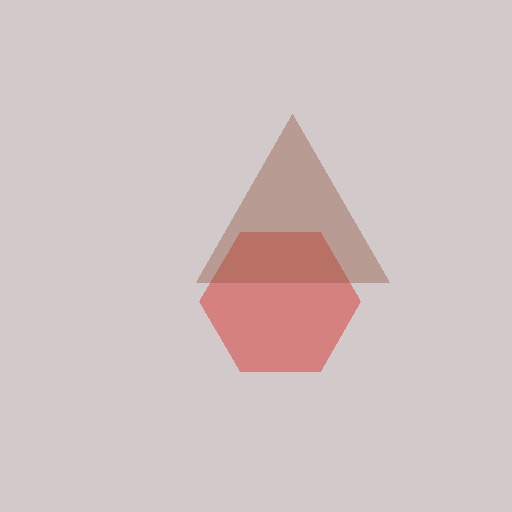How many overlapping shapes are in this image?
There are 2 overlapping shapes in the image.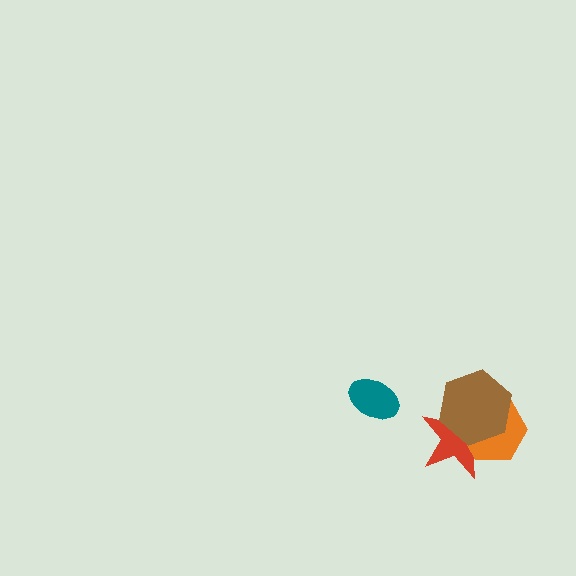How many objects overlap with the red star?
2 objects overlap with the red star.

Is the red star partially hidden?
Yes, it is partially covered by another shape.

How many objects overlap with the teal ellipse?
0 objects overlap with the teal ellipse.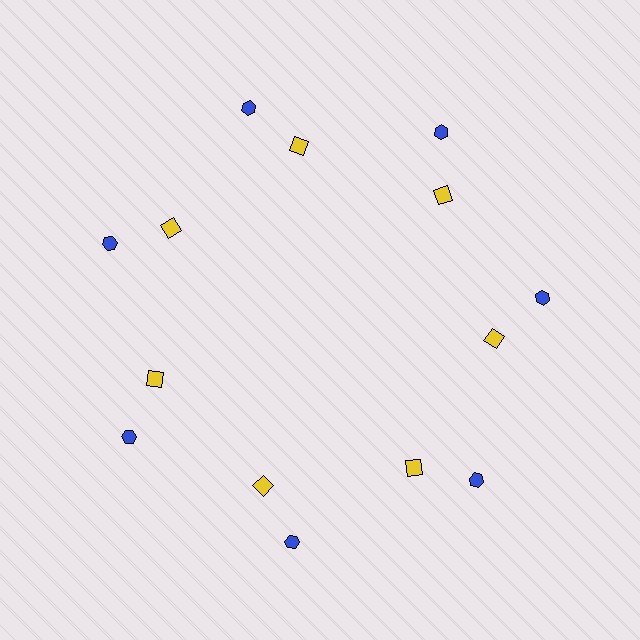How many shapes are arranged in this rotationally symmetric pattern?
There are 14 shapes, arranged in 7 groups of 2.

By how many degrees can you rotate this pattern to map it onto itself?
The pattern maps onto itself every 51 degrees of rotation.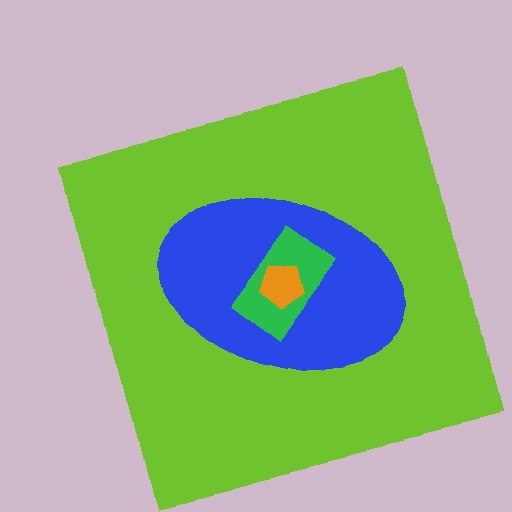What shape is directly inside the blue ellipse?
The green rectangle.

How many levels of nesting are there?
4.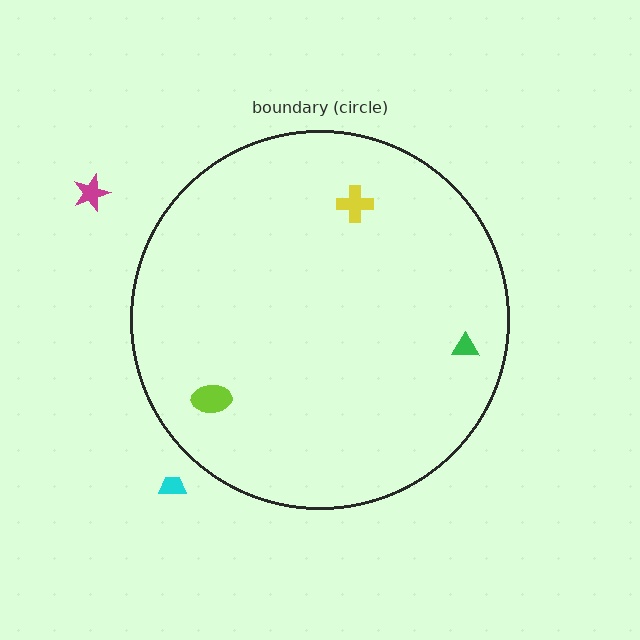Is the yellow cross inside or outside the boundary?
Inside.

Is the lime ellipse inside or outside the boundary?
Inside.